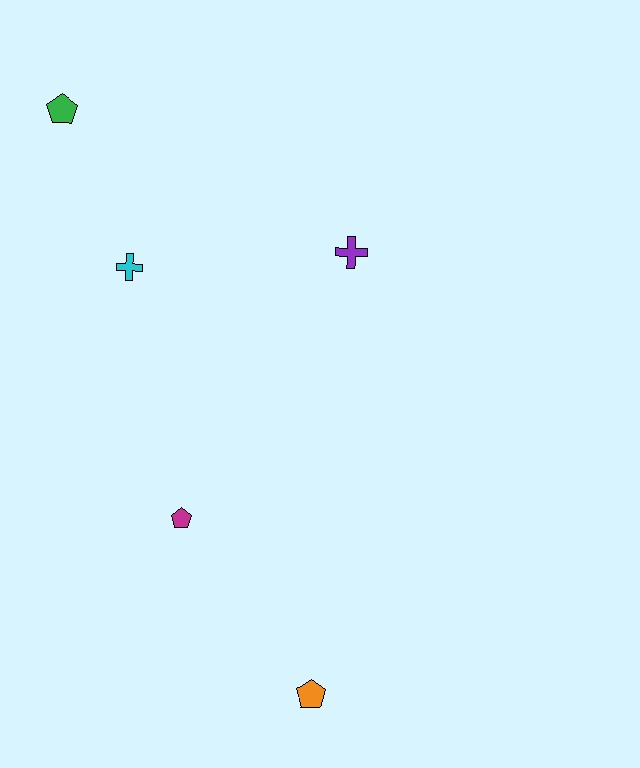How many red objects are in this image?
There are no red objects.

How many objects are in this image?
There are 5 objects.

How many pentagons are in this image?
There are 3 pentagons.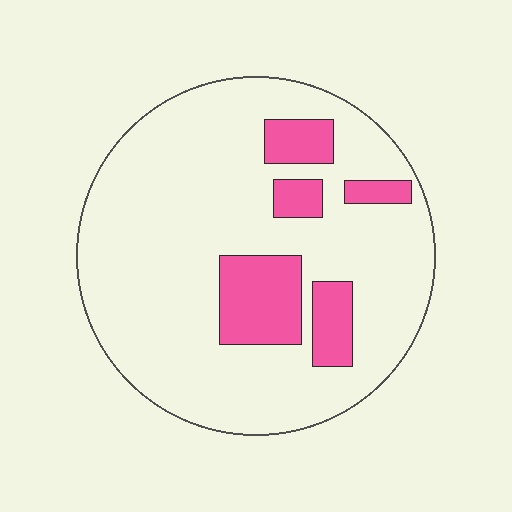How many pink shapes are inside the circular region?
5.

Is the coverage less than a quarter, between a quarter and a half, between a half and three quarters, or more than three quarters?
Less than a quarter.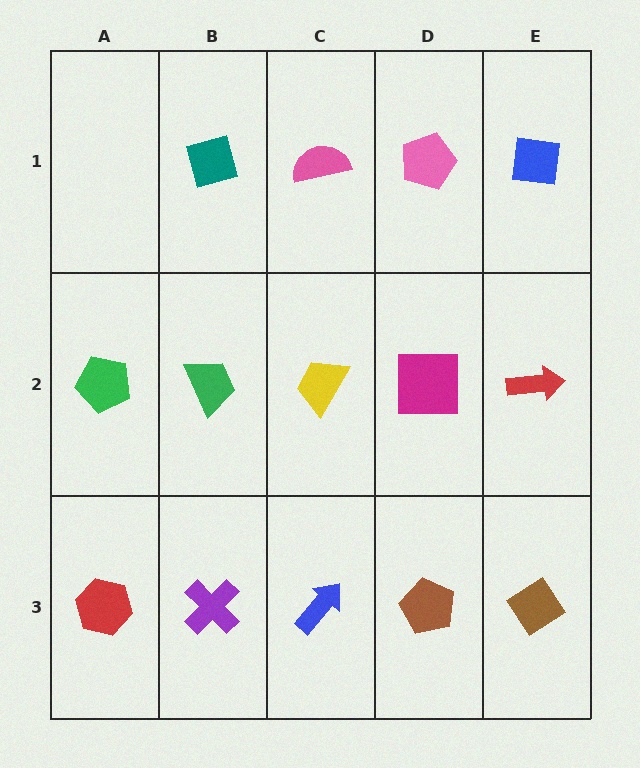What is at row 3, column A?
A red hexagon.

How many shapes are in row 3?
5 shapes.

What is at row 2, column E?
A red arrow.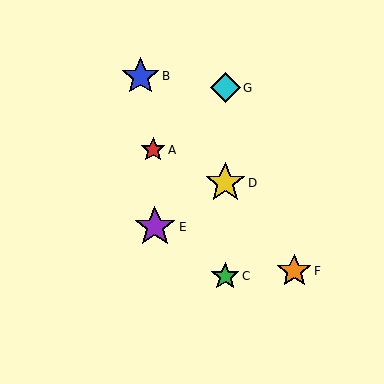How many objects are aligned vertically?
3 objects (C, D, G) are aligned vertically.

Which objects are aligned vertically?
Objects C, D, G are aligned vertically.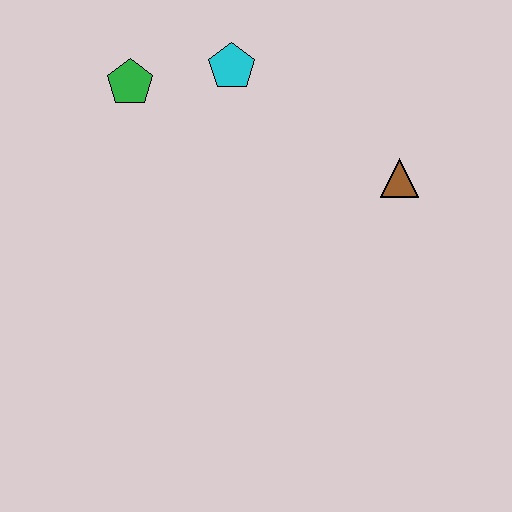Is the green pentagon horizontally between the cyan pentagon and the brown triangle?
No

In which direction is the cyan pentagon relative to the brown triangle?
The cyan pentagon is to the left of the brown triangle.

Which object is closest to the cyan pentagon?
The green pentagon is closest to the cyan pentagon.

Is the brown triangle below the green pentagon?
Yes